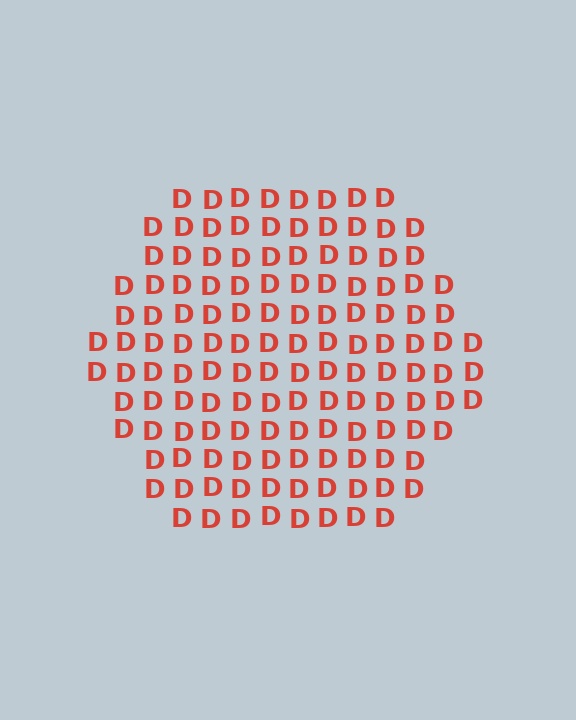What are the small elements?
The small elements are letter D's.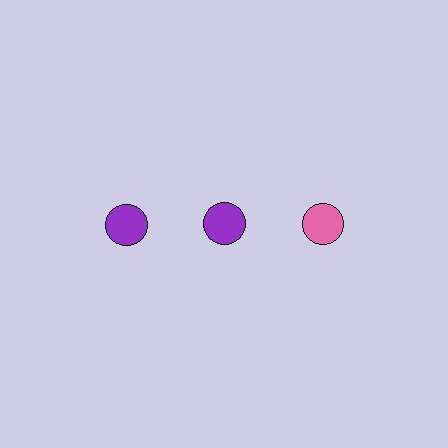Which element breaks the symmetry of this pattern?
The pink circle in the top row, center column breaks the symmetry. All other shapes are purple circles.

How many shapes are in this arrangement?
There are 3 shapes arranged in a grid pattern.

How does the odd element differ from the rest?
It has a different color: pink instead of purple.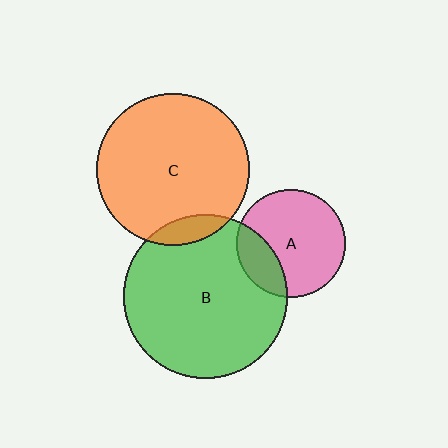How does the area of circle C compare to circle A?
Approximately 2.0 times.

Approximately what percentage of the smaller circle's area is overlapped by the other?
Approximately 25%.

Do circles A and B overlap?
Yes.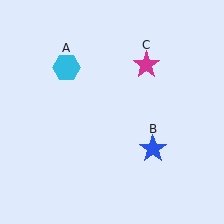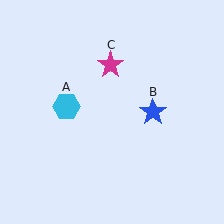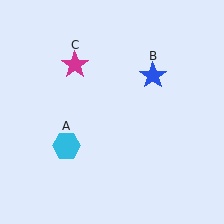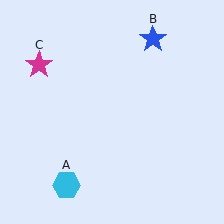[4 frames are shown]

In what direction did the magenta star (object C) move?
The magenta star (object C) moved left.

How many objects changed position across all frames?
3 objects changed position: cyan hexagon (object A), blue star (object B), magenta star (object C).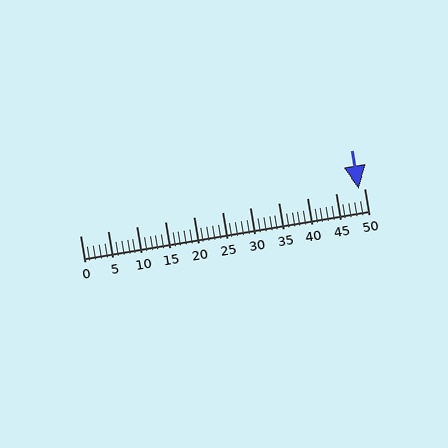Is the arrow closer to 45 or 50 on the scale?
The arrow is closer to 50.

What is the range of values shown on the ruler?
The ruler shows values from 0 to 50.